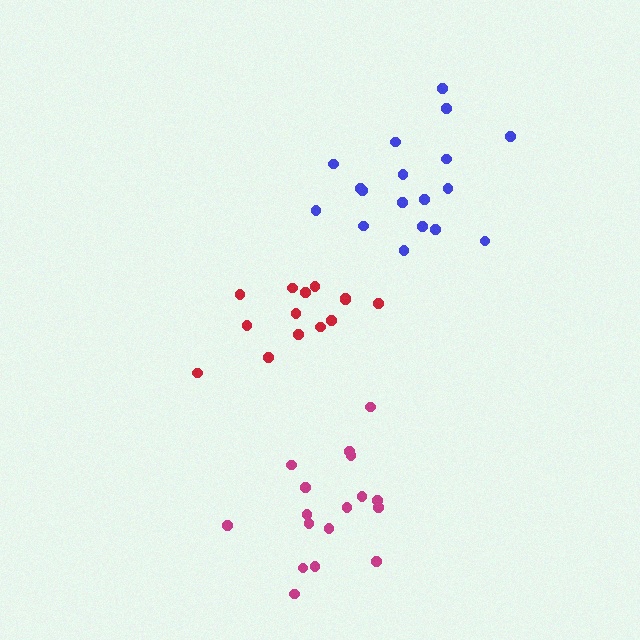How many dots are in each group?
Group 1: 14 dots, Group 2: 17 dots, Group 3: 18 dots (49 total).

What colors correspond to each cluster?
The clusters are colored: red, magenta, blue.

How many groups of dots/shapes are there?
There are 3 groups.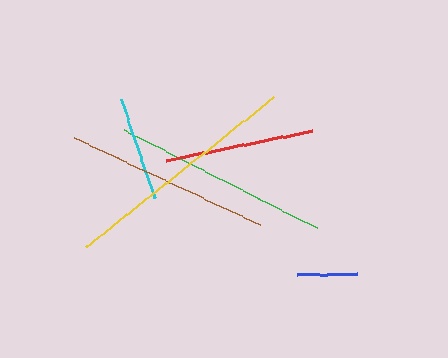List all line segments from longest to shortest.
From longest to shortest: yellow, green, brown, red, cyan, blue.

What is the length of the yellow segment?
The yellow segment is approximately 241 pixels long.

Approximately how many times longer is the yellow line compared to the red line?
The yellow line is approximately 1.6 times the length of the red line.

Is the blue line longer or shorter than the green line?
The green line is longer than the blue line.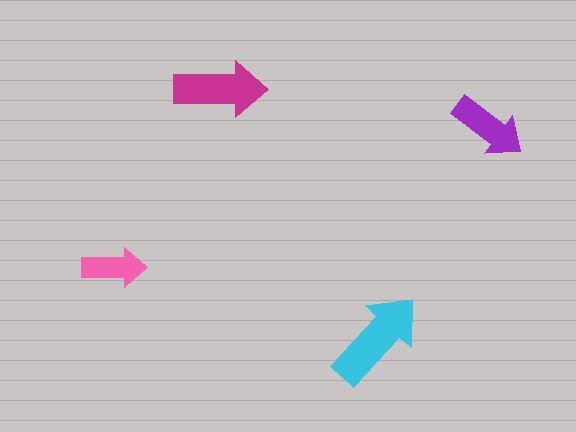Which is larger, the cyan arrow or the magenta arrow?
The cyan one.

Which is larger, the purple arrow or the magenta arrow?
The magenta one.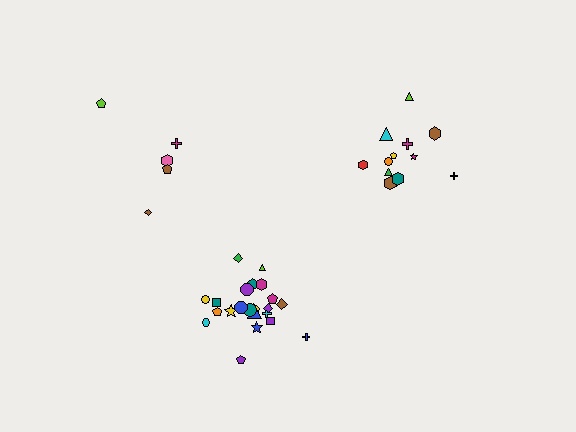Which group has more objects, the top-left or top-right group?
The top-right group.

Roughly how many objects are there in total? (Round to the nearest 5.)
Roughly 40 objects in total.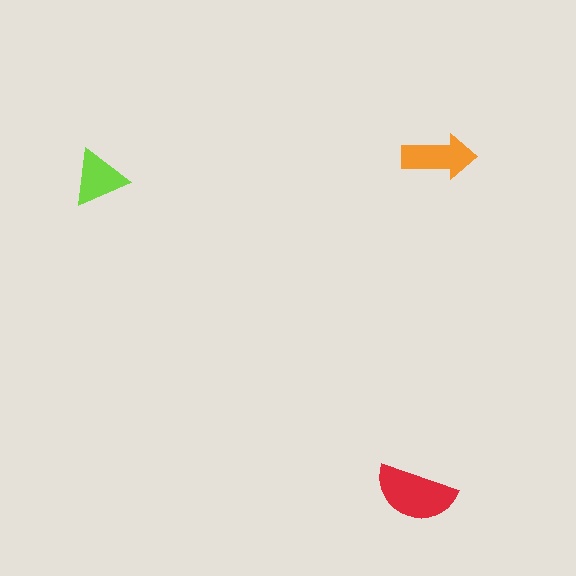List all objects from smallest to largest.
The lime triangle, the orange arrow, the red semicircle.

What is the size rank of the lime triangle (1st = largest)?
3rd.